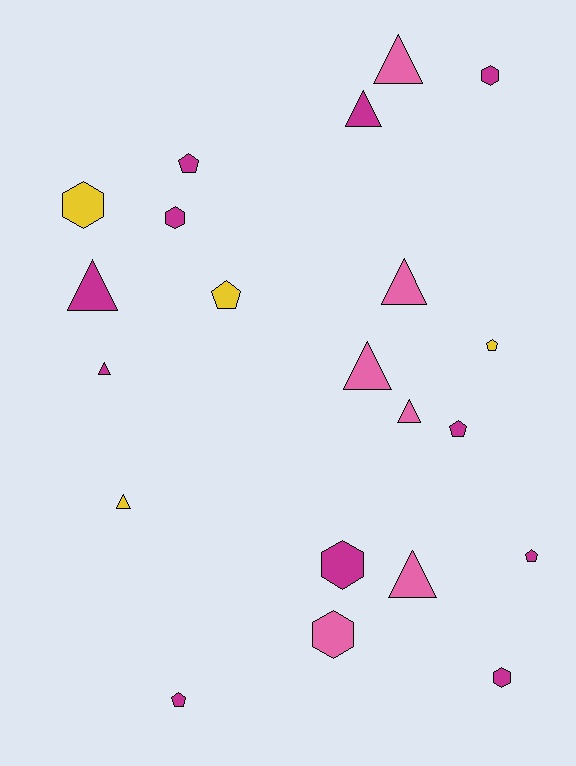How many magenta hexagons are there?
There are 4 magenta hexagons.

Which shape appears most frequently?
Triangle, with 9 objects.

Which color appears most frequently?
Magenta, with 11 objects.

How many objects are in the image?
There are 21 objects.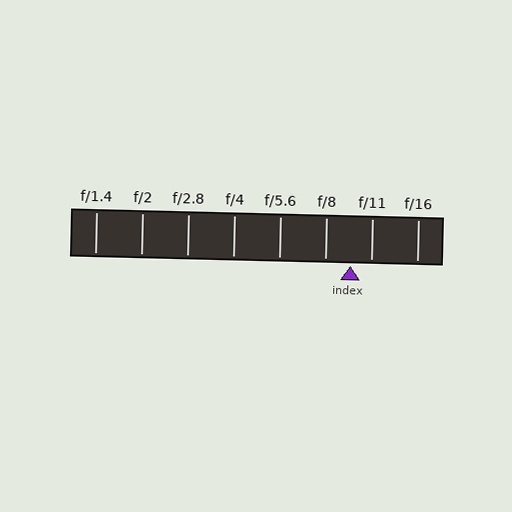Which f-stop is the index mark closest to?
The index mark is closest to f/11.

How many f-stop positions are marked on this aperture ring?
There are 8 f-stop positions marked.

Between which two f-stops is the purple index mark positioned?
The index mark is between f/8 and f/11.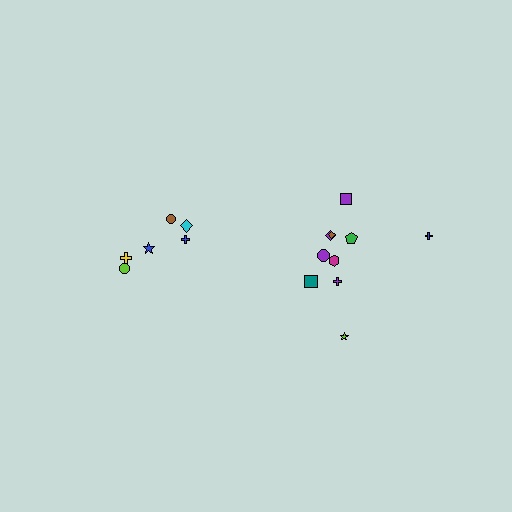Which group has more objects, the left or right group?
The right group.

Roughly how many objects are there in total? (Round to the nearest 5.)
Roughly 15 objects in total.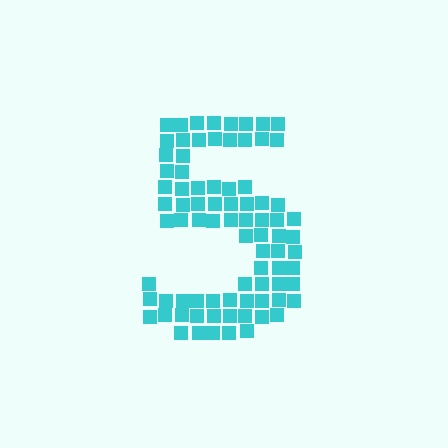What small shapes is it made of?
It is made of small squares.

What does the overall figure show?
The overall figure shows the digit 5.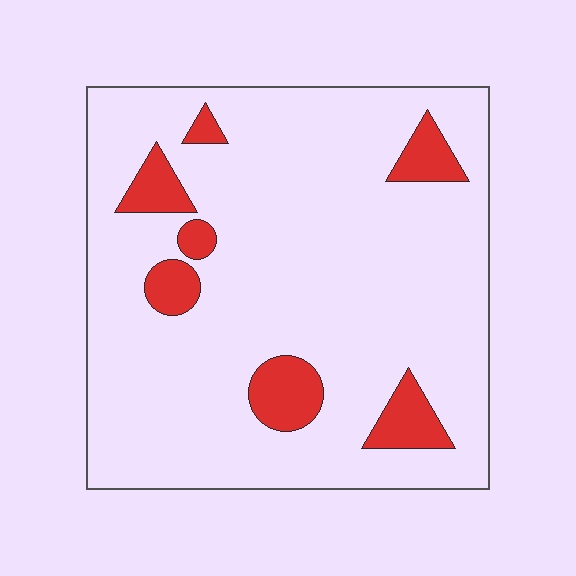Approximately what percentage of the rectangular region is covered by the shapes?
Approximately 10%.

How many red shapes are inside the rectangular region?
7.